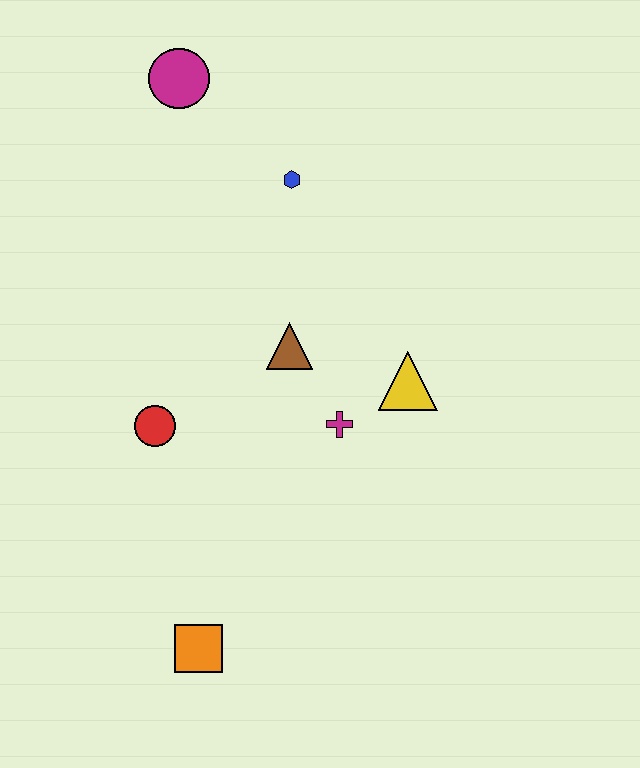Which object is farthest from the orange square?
The magenta circle is farthest from the orange square.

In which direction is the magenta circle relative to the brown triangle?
The magenta circle is above the brown triangle.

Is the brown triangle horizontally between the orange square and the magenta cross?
Yes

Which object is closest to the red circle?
The brown triangle is closest to the red circle.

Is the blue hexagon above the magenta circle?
No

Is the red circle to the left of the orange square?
Yes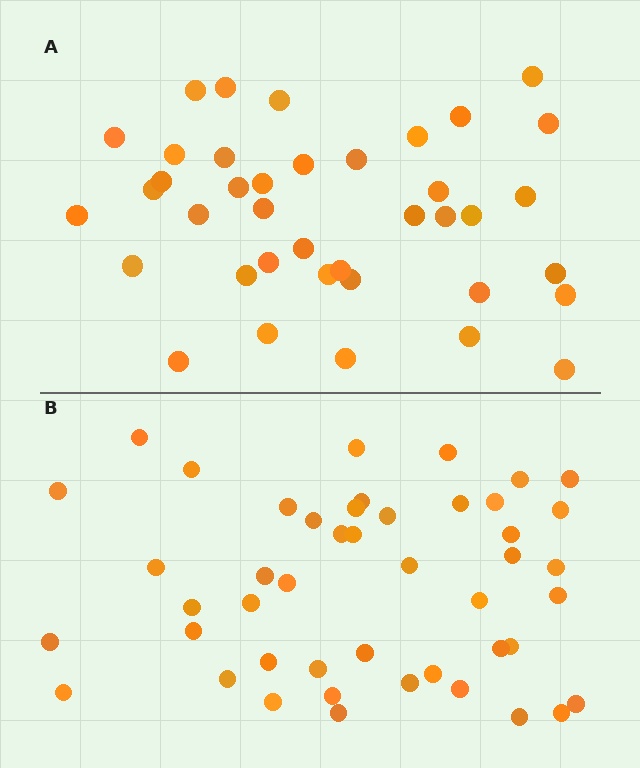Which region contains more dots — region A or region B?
Region B (the bottom region) has more dots.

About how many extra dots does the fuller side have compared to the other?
Region B has roughly 8 or so more dots than region A.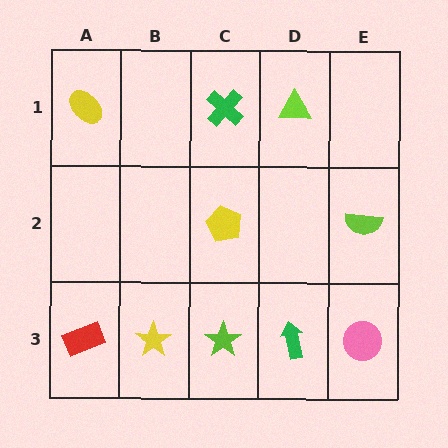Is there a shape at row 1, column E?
No, that cell is empty.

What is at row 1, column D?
A lime triangle.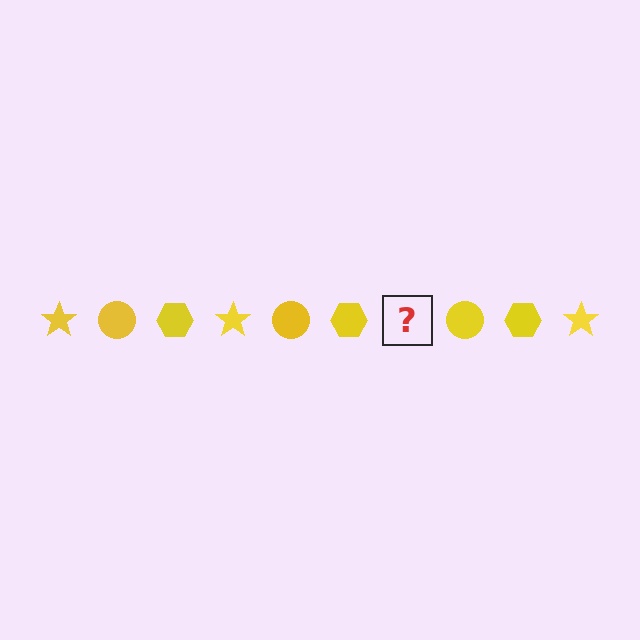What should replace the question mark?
The question mark should be replaced with a yellow star.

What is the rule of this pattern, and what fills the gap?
The rule is that the pattern cycles through star, circle, hexagon shapes in yellow. The gap should be filled with a yellow star.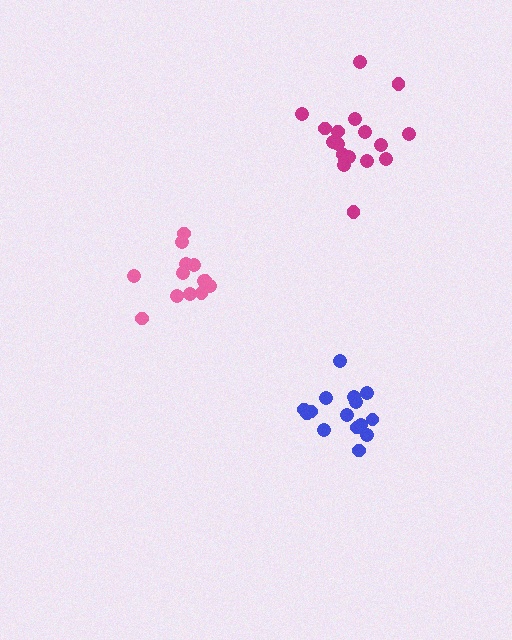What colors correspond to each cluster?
The clusters are colored: blue, magenta, pink.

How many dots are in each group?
Group 1: 15 dots, Group 2: 18 dots, Group 3: 13 dots (46 total).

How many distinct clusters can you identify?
There are 3 distinct clusters.